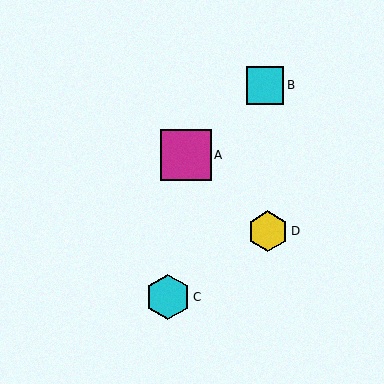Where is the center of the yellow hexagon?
The center of the yellow hexagon is at (268, 231).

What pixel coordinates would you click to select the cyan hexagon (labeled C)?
Click at (168, 297) to select the cyan hexagon C.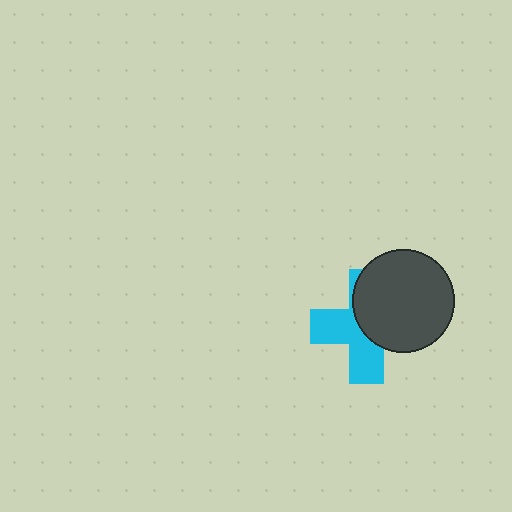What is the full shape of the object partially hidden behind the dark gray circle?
The partially hidden object is a cyan cross.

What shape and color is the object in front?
The object in front is a dark gray circle.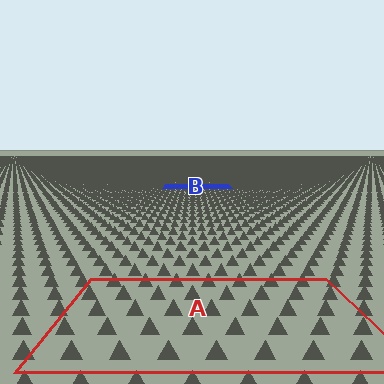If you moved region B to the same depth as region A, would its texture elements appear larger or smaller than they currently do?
They would appear larger. At a closer depth, the same texture elements are projected at a bigger on-screen size.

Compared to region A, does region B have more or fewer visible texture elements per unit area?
Region B has more texture elements per unit area — they are packed more densely because it is farther away.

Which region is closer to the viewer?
Region A is closer. The texture elements there are larger and more spread out.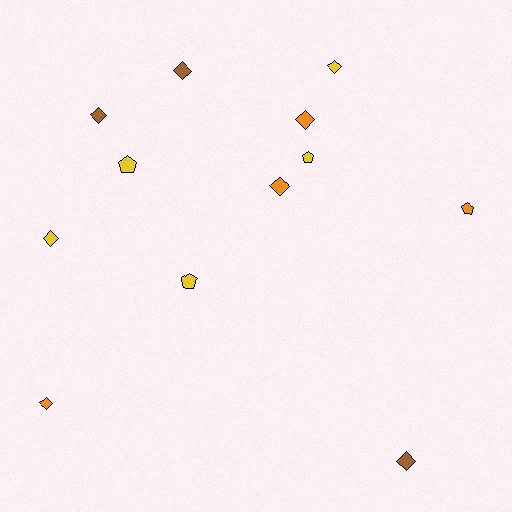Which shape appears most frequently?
Diamond, with 8 objects.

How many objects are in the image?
There are 12 objects.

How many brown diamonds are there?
There are 3 brown diamonds.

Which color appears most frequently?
Yellow, with 5 objects.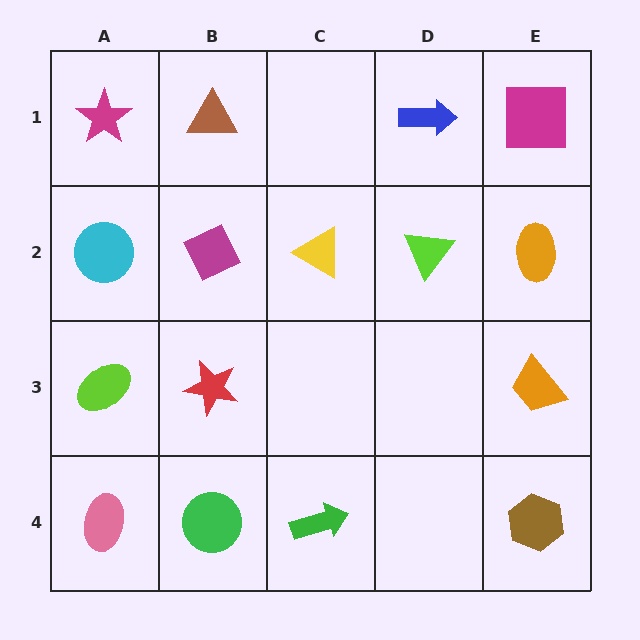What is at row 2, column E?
An orange ellipse.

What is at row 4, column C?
A green arrow.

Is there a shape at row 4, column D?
No, that cell is empty.